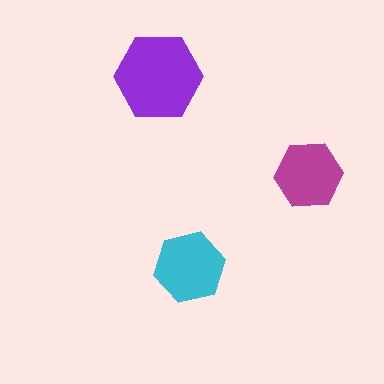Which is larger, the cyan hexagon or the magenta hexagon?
The cyan one.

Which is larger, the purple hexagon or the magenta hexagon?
The purple one.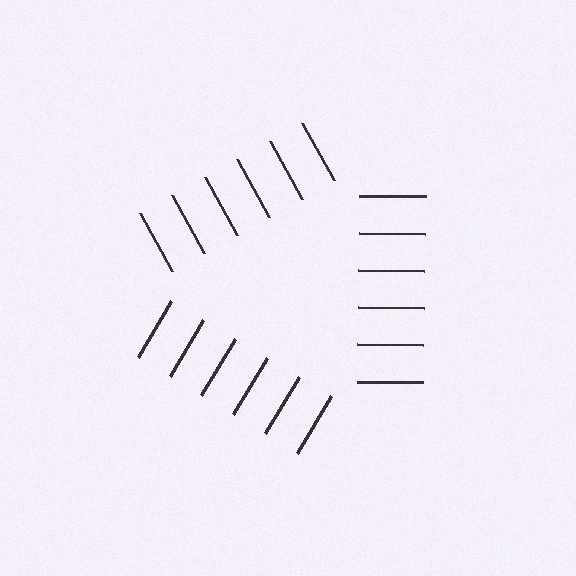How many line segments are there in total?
18 — 6 along each of the 3 edges.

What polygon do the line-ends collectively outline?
An illusory triangle — the line segments terminate on its edges but no continuous stroke is drawn.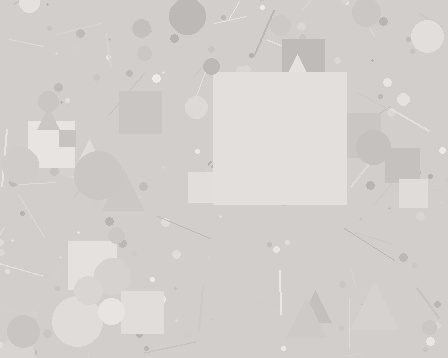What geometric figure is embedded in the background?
A square is embedded in the background.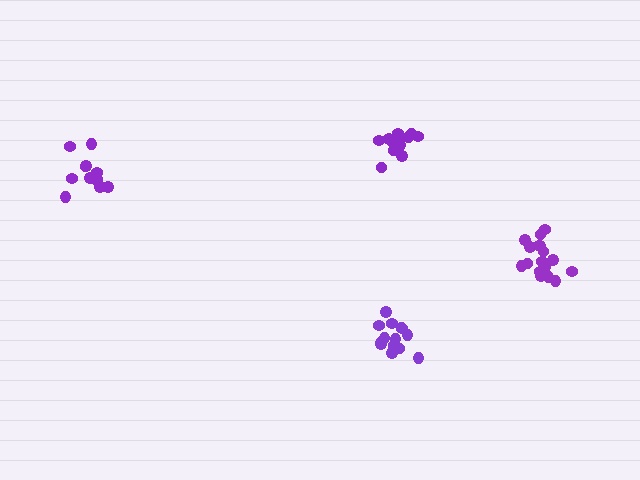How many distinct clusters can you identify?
There are 4 distinct clusters.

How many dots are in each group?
Group 1: 14 dots, Group 2: 14 dots, Group 3: 12 dots, Group 4: 18 dots (58 total).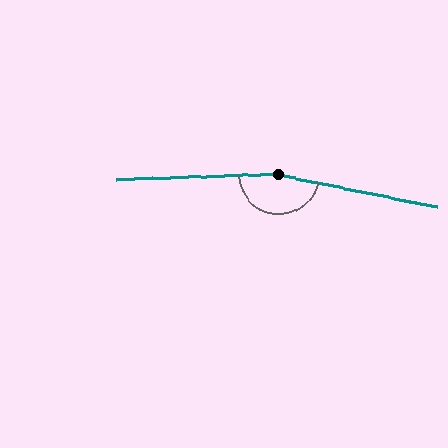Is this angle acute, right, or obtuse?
It is obtuse.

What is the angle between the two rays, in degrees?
Approximately 166 degrees.